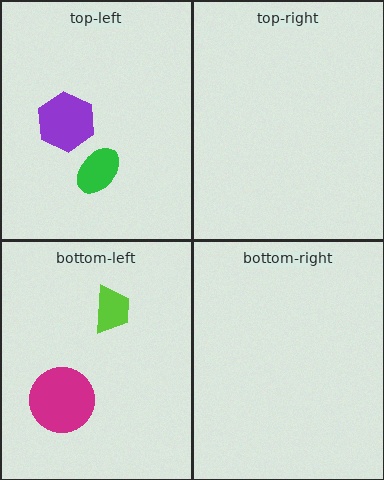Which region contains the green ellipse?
The top-left region.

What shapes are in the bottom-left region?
The lime trapezoid, the magenta circle.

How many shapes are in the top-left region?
2.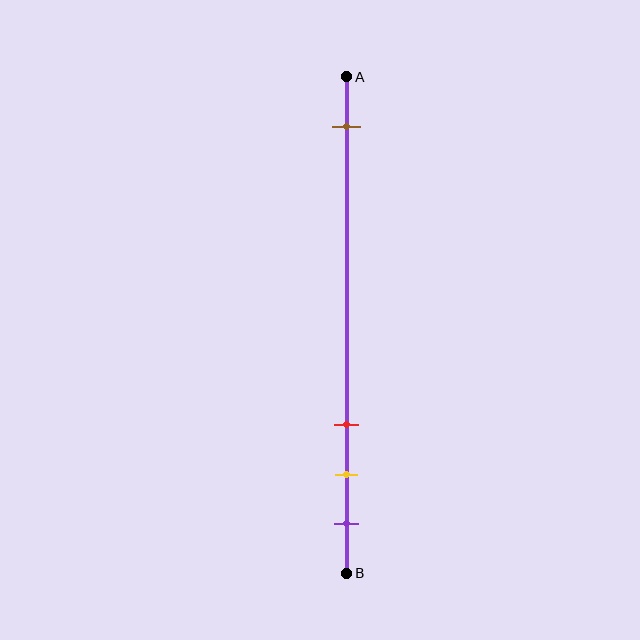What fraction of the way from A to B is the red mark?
The red mark is approximately 70% (0.7) of the way from A to B.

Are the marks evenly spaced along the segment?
No, the marks are not evenly spaced.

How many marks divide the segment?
There are 4 marks dividing the segment.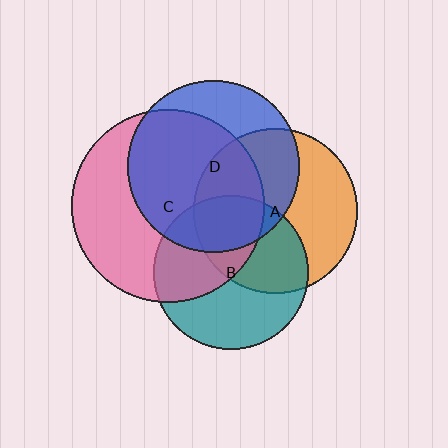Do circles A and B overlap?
Yes.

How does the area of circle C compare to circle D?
Approximately 1.3 times.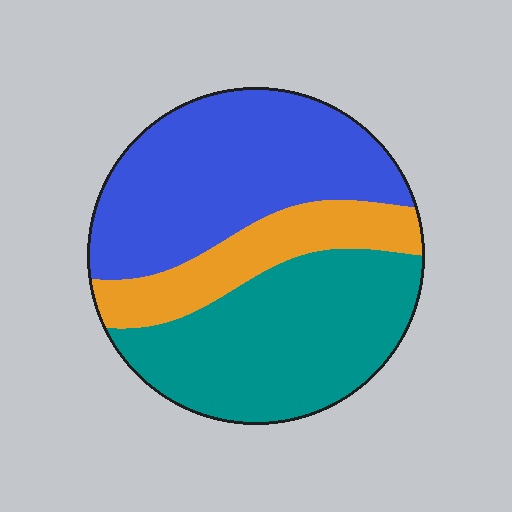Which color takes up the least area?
Orange, at roughly 20%.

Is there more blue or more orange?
Blue.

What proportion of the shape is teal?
Teal covers about 40% of the shape.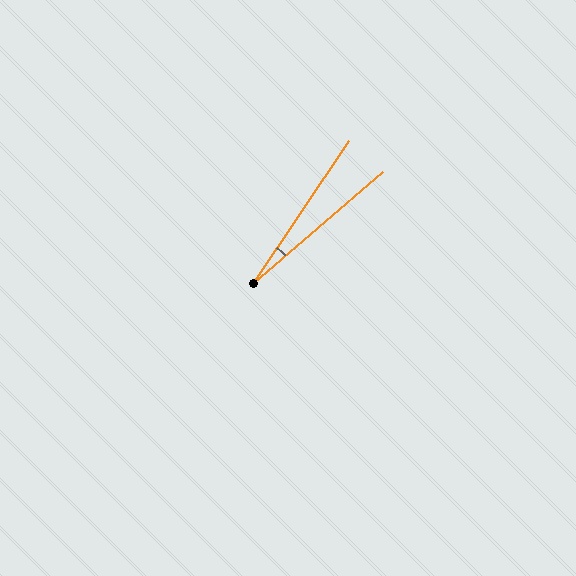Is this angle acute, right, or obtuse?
It is acute.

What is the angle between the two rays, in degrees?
Approximately 15 degrees.